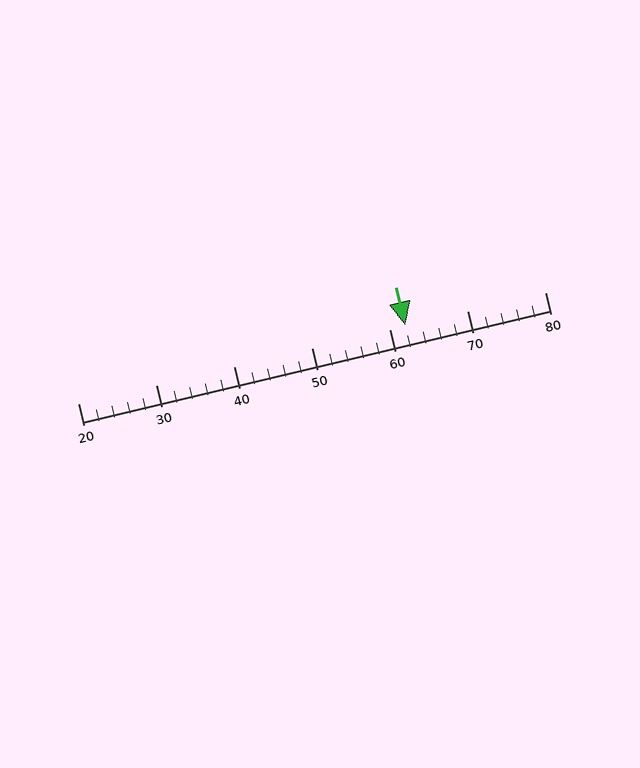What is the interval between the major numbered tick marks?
The major tick marks are spaced 10 units apart.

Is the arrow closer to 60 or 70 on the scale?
The arrow is closer to 60.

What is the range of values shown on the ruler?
The ruler shows values from 20 to 80.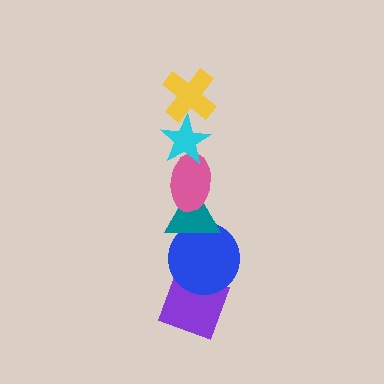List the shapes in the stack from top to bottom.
From top to bottom: the yellow cross, the cyan star, the pink ellipse, the teal triangle, the blue circle, the purple diamond.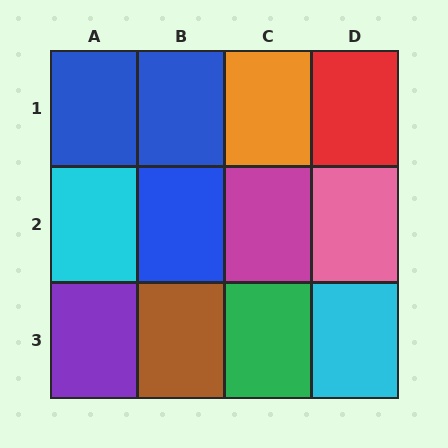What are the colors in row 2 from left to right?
Cyan, blue, magenta, pink.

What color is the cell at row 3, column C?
Green.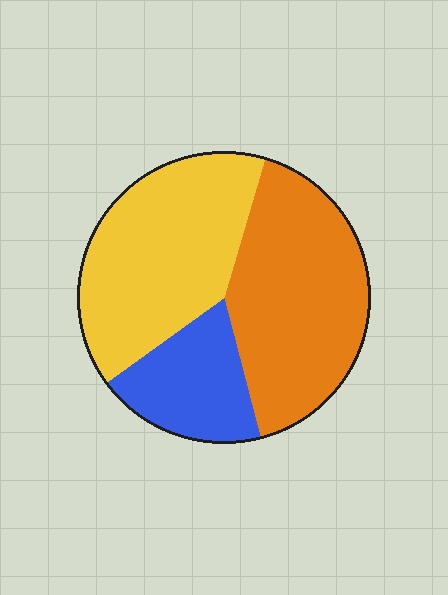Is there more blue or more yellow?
Yellow.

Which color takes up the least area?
Blue, at roughly 20%.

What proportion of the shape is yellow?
Yellow takes up between a third and a half of the shape.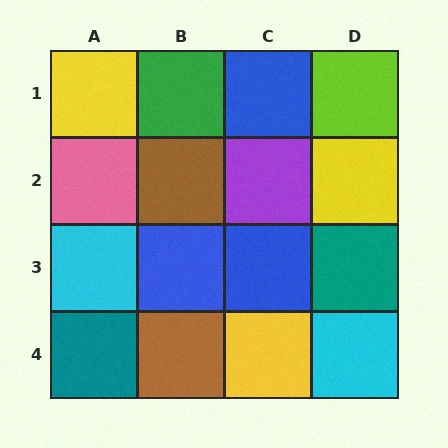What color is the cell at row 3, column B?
Blue.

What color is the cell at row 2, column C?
Purple.